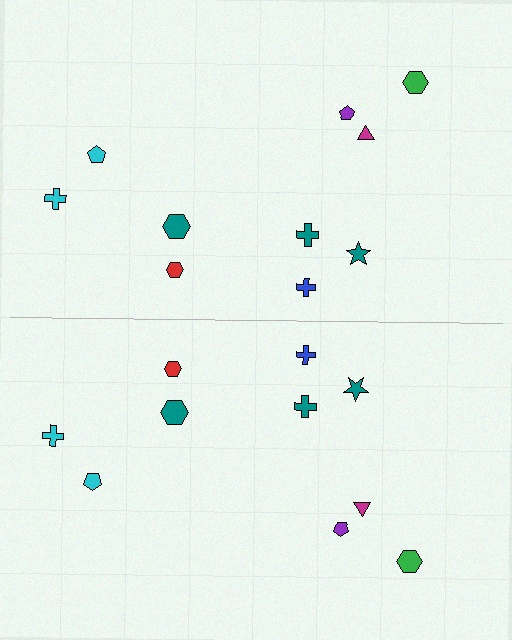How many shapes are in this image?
There are 20 shapes in this image.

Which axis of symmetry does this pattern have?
The pattern has a horizontal axis of symmetry running through the center of the image.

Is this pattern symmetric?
Yes, this pattern has bilateral (reflection) symmetry.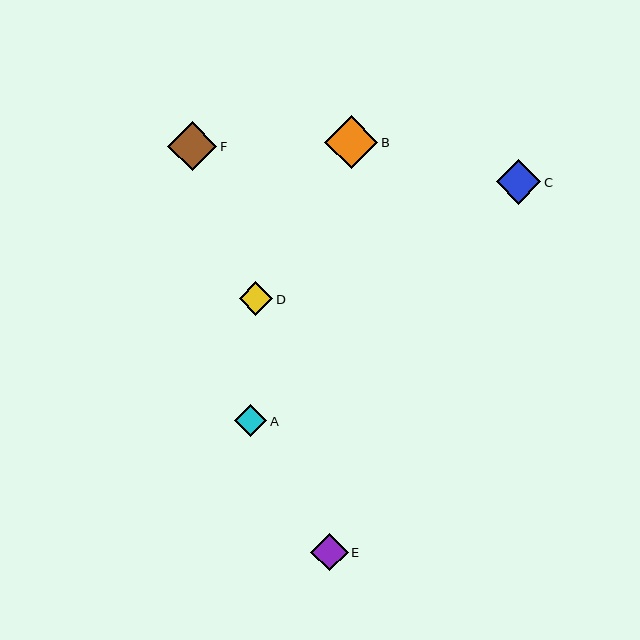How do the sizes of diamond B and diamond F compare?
Diamond B and diamond F are approximately the same size.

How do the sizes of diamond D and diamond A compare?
Diamond D and diamond A are approximately the same size.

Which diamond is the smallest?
Diamond A is the smallest with a size of approximately 32 pixels.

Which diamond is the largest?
Diamond B is the largest with a size of approximately 53 pixels.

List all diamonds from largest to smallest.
From largest to smallest: B, F, C, E, D, A.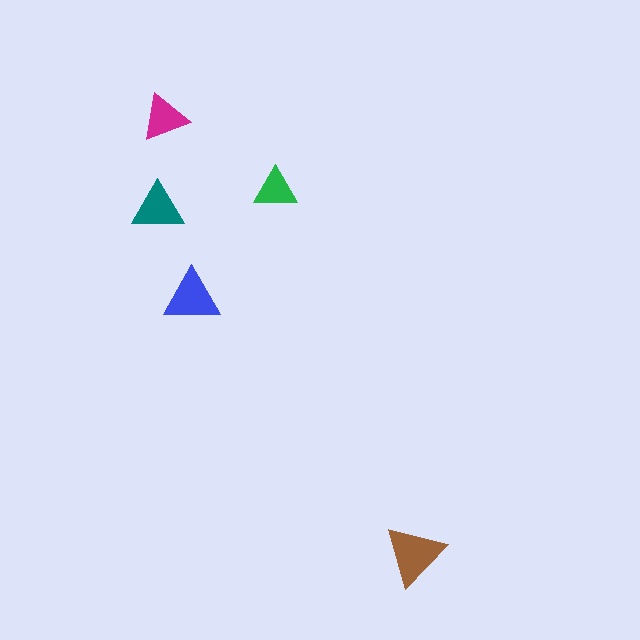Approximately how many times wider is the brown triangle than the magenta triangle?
About 1.5 times wider.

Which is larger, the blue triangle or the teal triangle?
The blue one.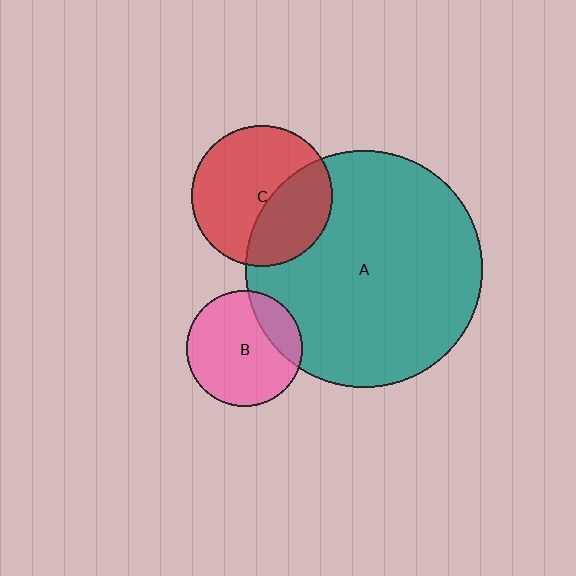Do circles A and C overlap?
Yes.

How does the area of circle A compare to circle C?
Approximately 2.8 times.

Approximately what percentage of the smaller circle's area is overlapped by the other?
Approximately 35%.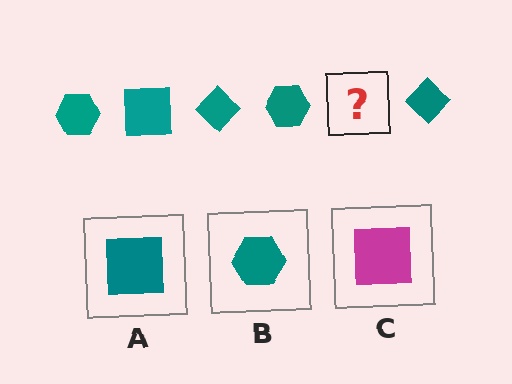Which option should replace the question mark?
Option A.